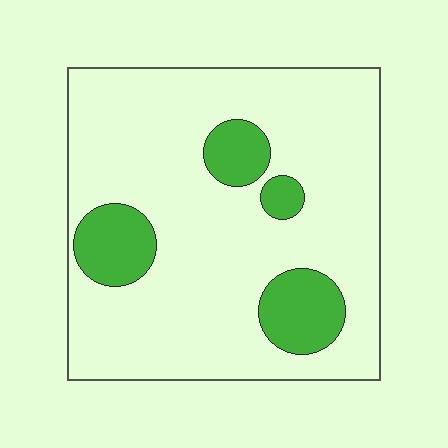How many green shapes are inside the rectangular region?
4.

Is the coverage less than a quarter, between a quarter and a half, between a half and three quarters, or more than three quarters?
Less than a quarter.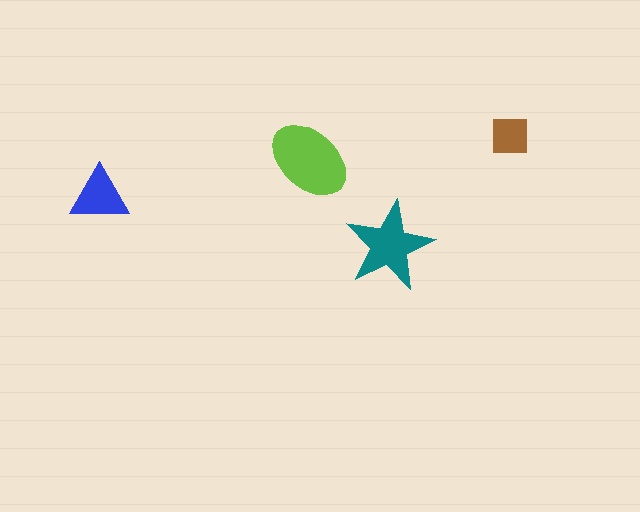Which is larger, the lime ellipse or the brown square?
The lime ellipse.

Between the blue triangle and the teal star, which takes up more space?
The teal star.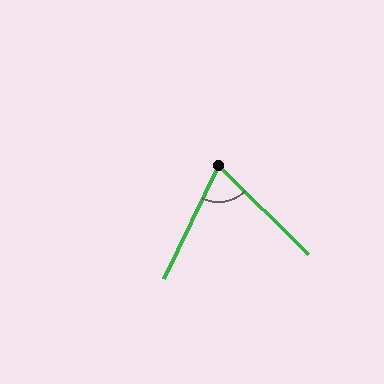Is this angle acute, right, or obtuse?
It is acute.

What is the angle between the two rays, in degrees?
Approximately 71 degrees.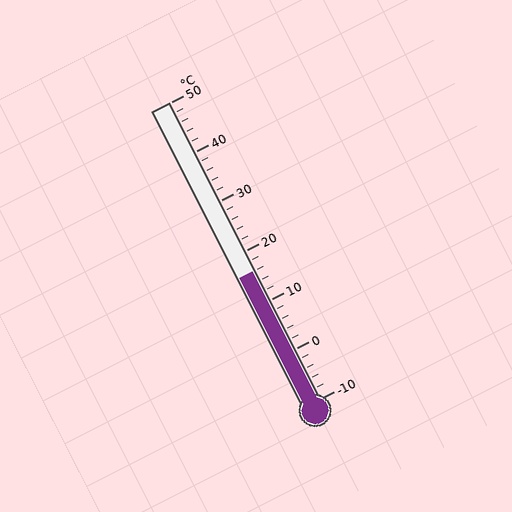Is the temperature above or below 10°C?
The temperature is above 10°C.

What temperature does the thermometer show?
The thermometer shows approximately 16°C.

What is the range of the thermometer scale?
The thermometer scale ranges from -10°C to 50°C.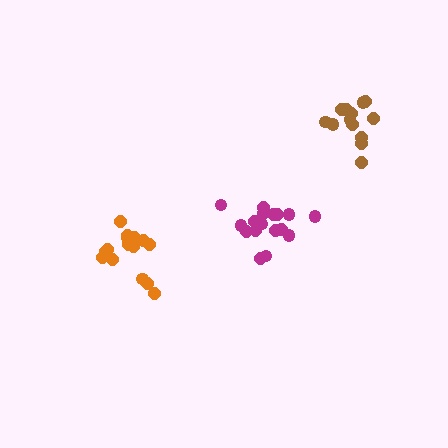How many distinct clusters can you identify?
There are 3 distinct clusters.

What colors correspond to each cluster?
The clusters are colored: magenta, orange, brown.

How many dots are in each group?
Group 1: 17 dots, Group 2: 15 dots, Group 3: 13 dots (45 total).